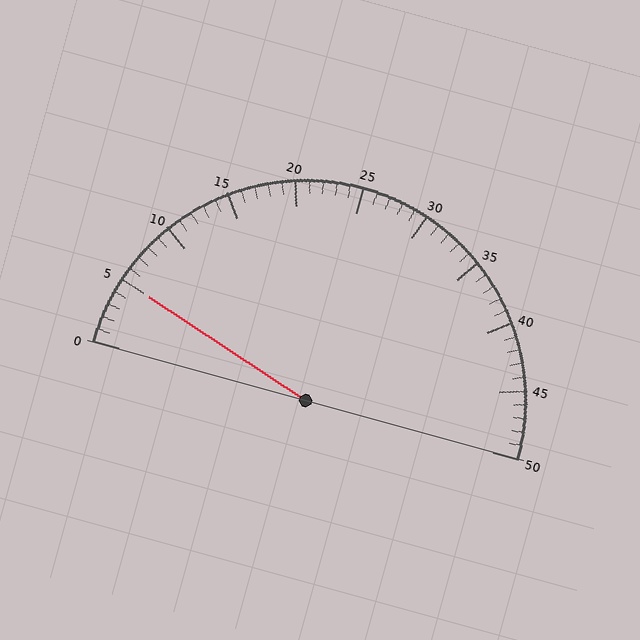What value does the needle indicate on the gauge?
The needle indicates approximately 5.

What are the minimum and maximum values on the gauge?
The gauge ranges from 0 to 50.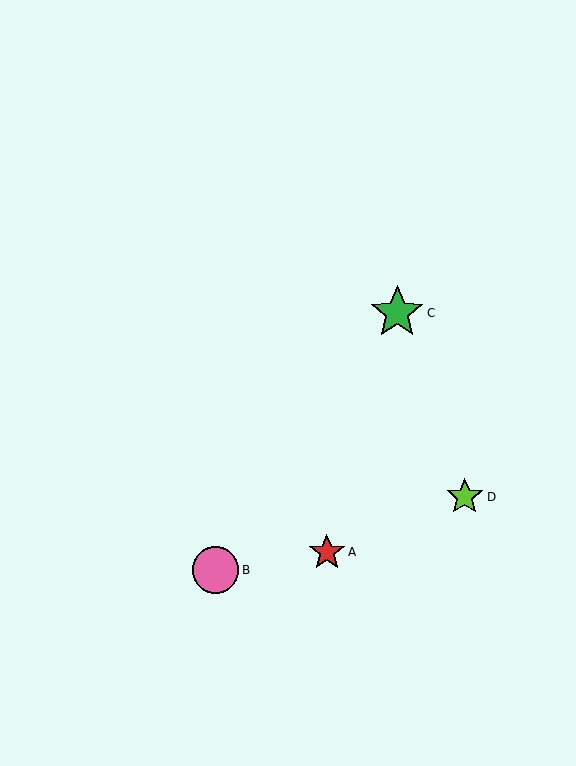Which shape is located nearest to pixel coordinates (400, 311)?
The green star (labeled C) at (397, 313) is nearest to that location.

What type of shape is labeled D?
Shape D is a lime star.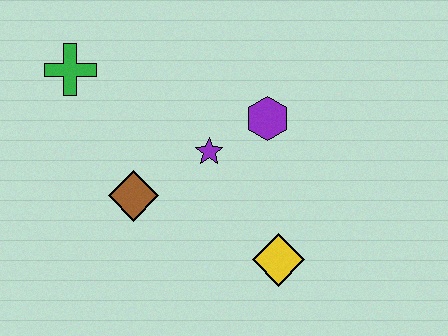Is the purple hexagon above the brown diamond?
Yes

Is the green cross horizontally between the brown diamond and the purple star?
No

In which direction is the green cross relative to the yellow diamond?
The green cross is to the left of the yellow diamond.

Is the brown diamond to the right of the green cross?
Yes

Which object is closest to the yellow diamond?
The purple star is closest to the yellow diamond.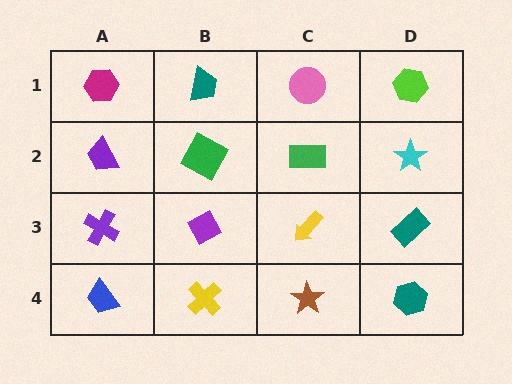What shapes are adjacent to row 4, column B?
A purple diamond (row 3, column B), a blue trapezoid (row 4, column A), a brown star (row 4, column C).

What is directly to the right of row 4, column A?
A yellow cross.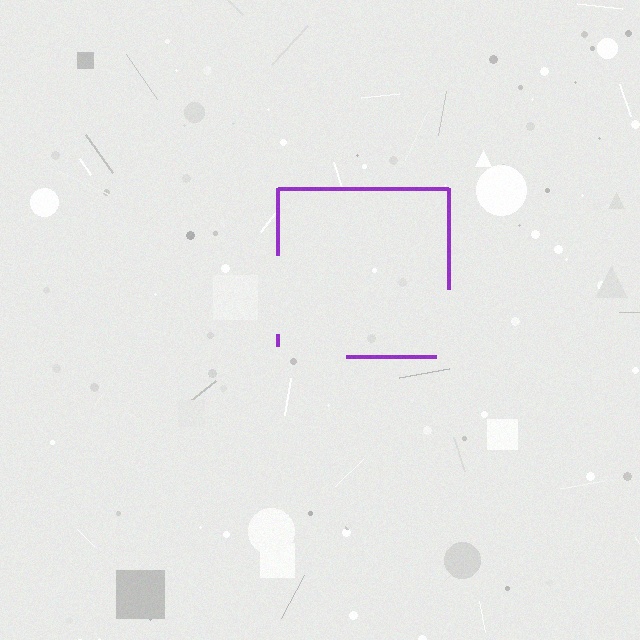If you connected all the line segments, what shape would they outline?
They would outline a square.